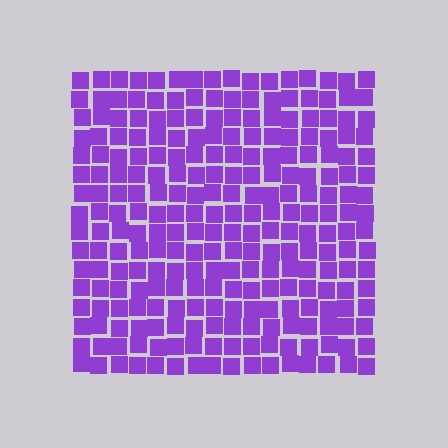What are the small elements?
The small elements are squares.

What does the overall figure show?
The overall figure shows a square.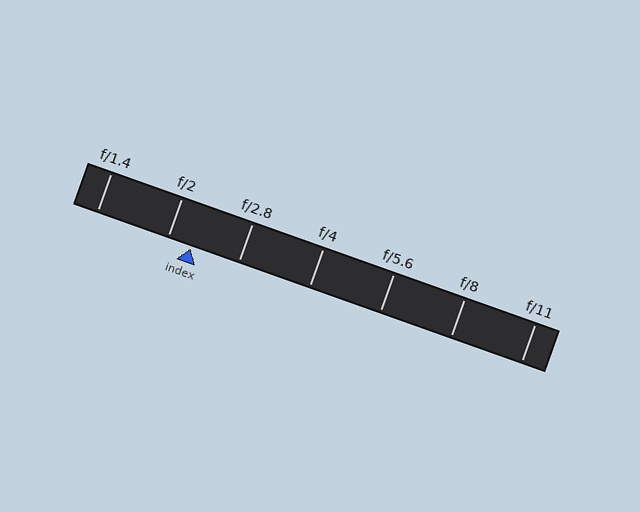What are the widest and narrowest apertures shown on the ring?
The widest aperture shown is f/1.4 and the narrowest is f/11.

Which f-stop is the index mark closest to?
The index mark is closest to f/2.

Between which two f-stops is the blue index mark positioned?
The index mark is between f/2 and f/2.8.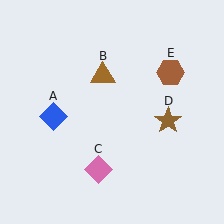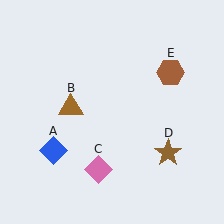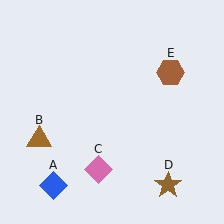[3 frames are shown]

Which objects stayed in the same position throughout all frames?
Pink diamond (object C) and brown hexagon (object E) remained stationary.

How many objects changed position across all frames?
3 objects changed position: blue diamond (object A), brown triangle (object B), brown star (object D).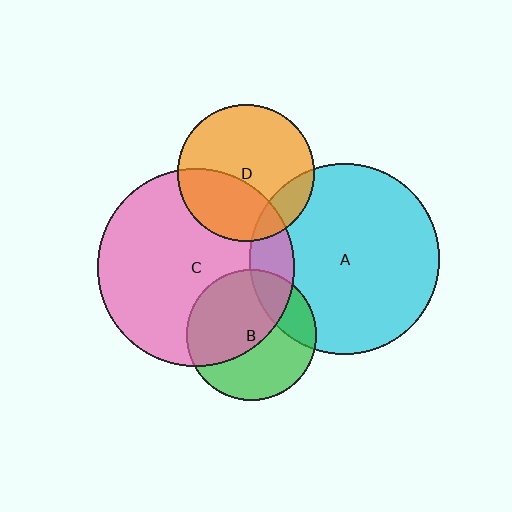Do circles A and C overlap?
Yes.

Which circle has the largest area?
Circle C (pink).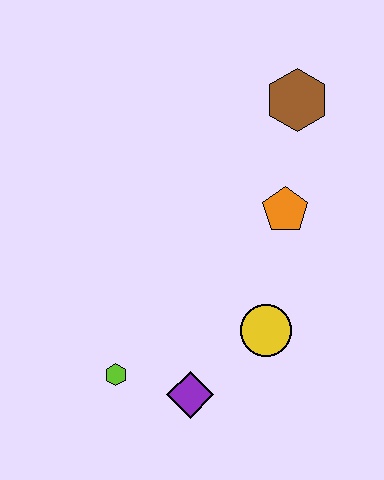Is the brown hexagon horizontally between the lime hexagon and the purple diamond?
No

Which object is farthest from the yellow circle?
The brown hexagon is farthest from the yellow circle.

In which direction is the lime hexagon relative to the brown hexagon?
The lime hexagon is below the brown hexagon.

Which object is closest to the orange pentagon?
The brown hexagon is closest to the orange pentagon.